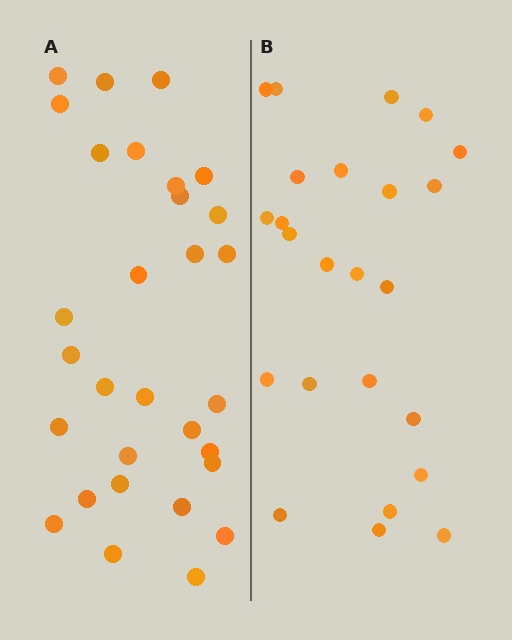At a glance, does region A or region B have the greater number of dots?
Region A (the left region) has more dots.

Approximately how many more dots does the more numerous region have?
Region A has about 6 more dots than region B.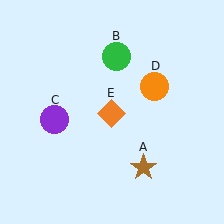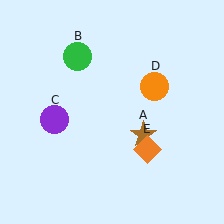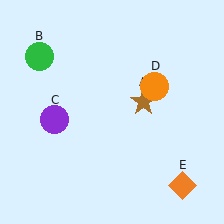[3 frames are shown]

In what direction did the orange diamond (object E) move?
The orange diamond (object E) moved down and to the right.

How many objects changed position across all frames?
3 objects changed position: brown star (object A), green circle (object B), orange diamond (object E).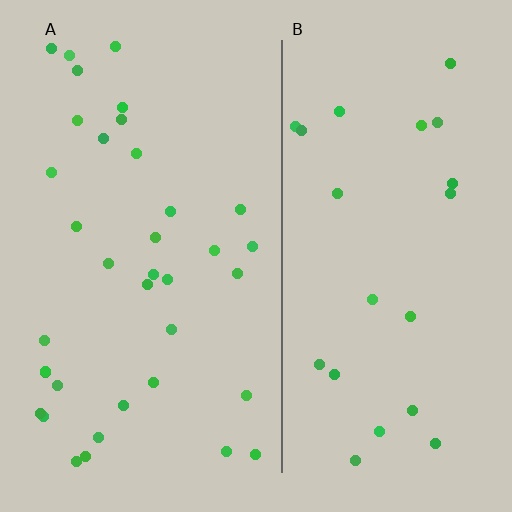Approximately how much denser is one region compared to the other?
Approximately 1.7× — region A over region B.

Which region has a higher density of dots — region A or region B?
A (the left).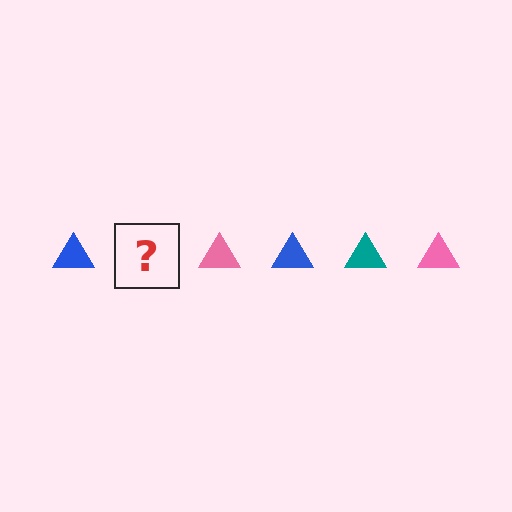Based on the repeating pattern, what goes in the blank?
The blank should be a teal triangle.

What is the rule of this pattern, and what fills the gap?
The rule is that the pattern cycles through blue, teal, pink triangles. The gap should be filled with a teal triangle.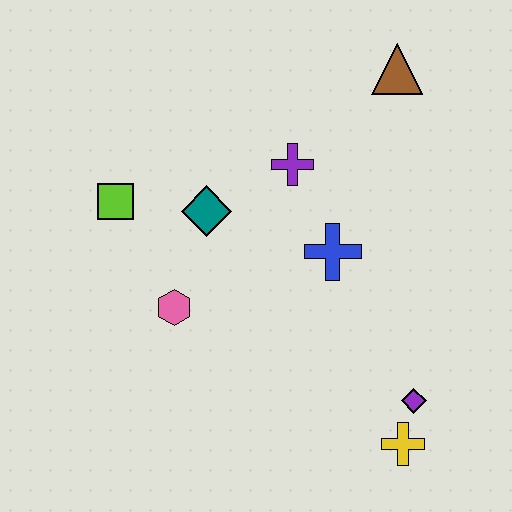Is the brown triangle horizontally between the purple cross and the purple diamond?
Yes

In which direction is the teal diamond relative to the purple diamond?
The teal diamond is to the left of the purple diamond.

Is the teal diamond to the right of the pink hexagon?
Yes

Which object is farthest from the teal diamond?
The yellow cross is farthest from the teal diamond.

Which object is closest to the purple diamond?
The yellow cross is closest to the purple diamond.